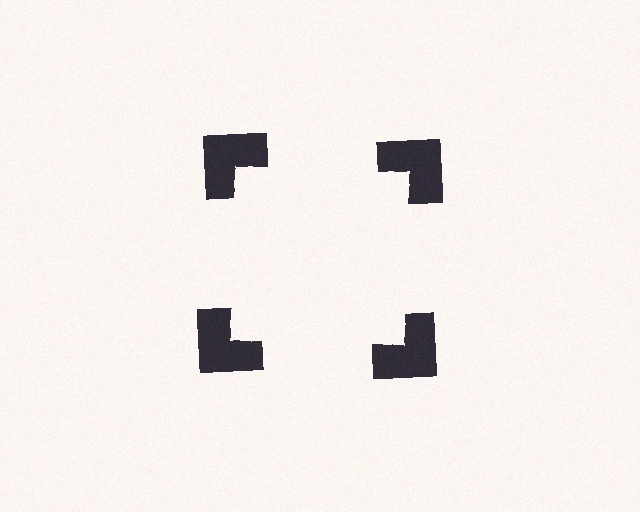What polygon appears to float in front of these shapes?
An illusory square — its edges are inferred from the aligned wedge cuts in the notched squares, not physically drawn.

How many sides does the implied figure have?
4 sides.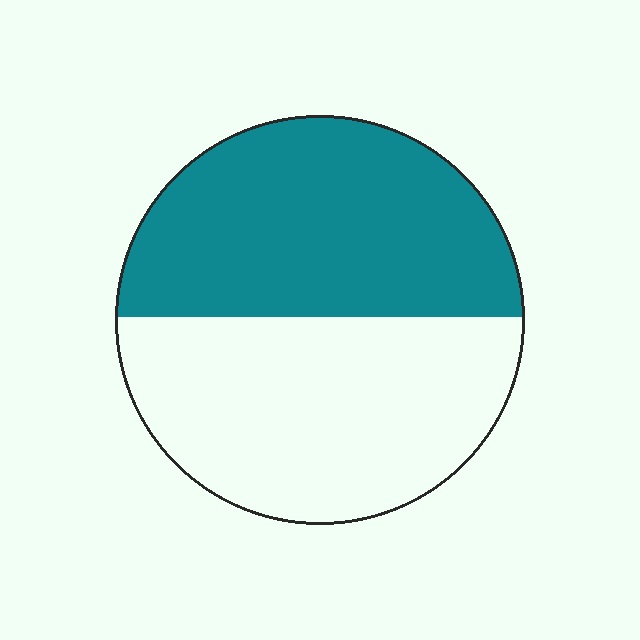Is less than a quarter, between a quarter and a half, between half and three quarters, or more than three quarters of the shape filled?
Between a quarter and a half.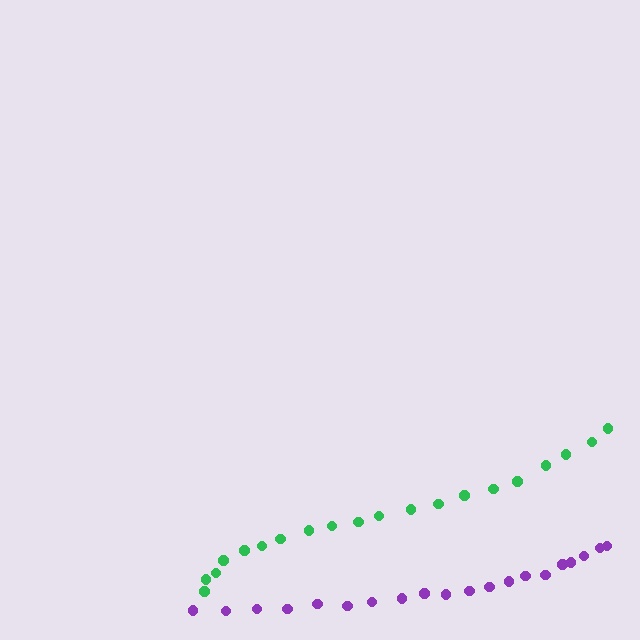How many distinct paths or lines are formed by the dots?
There are 2 distinct paths.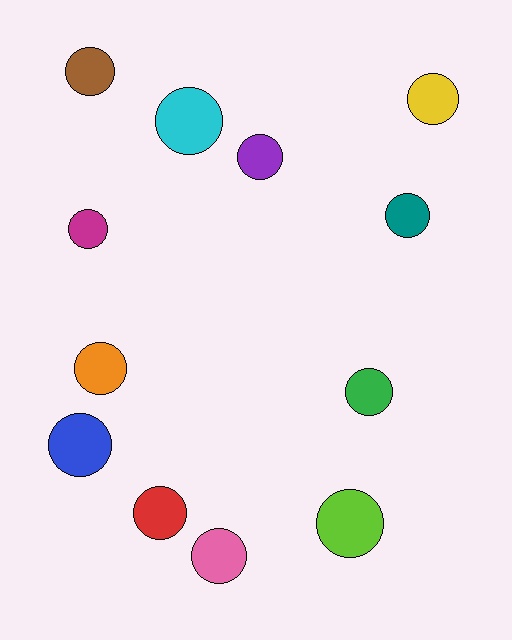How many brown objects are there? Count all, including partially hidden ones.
There is 1 brown object.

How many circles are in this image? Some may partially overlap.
There are 12 circles.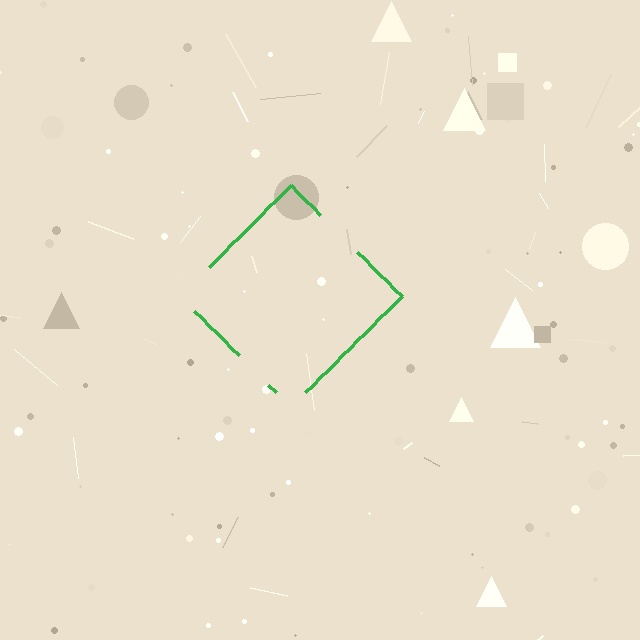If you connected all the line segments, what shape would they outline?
They would outline a diamond.